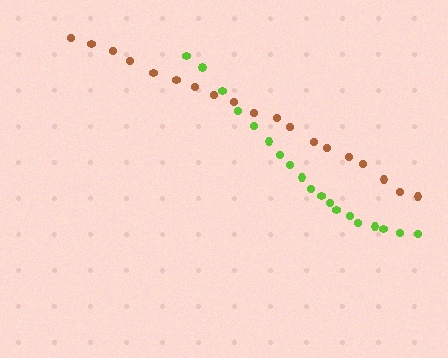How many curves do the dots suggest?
There are 2 distinct paths.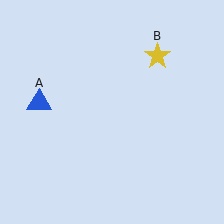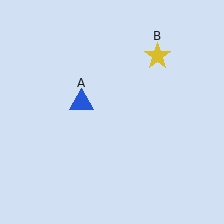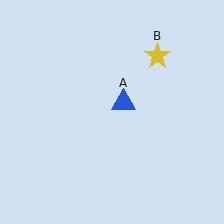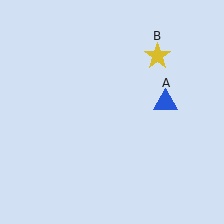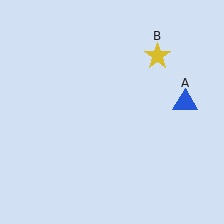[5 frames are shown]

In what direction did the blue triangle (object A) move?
The blue triangle (object A) moved right.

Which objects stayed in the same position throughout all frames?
Yellow star (object B) remained stationary.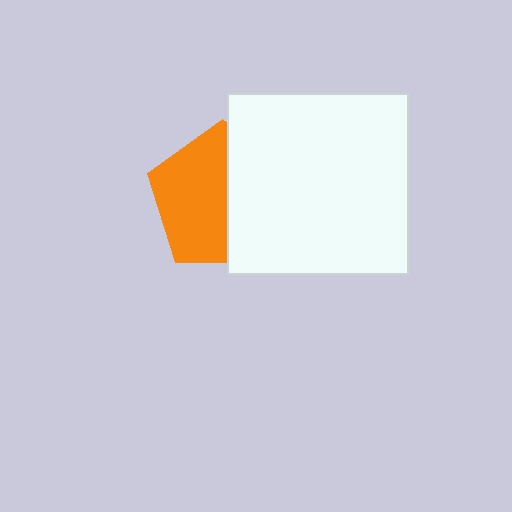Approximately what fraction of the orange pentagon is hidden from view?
Roughly 45% of the orange pentagon is hidden behind the white square.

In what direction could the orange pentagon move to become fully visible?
The orange pentagon could move left. That would shift it out from behind the white square entirely.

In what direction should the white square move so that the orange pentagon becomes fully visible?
The white square should move right. That is the shortest direction to clear the overlap and leave the orange pentagon fully visible.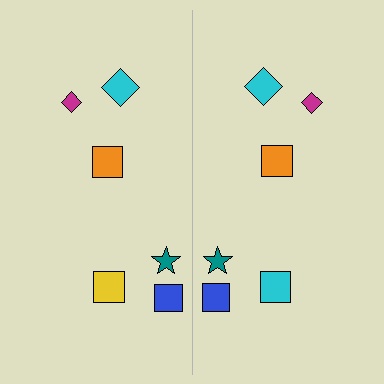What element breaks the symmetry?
The cyan square on the right side breaks the symmetry — its mirror counterpart is yellow.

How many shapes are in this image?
There are 12 shapes in this image.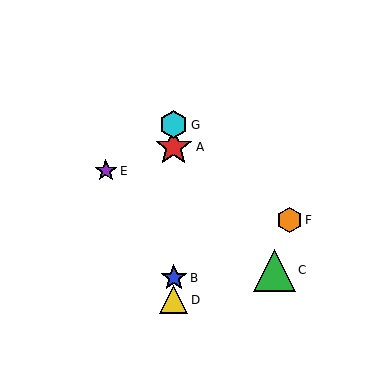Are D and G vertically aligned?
Yes, both are at x≈174.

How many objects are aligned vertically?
4 objects (A, B, D, G) are aligned vertically.